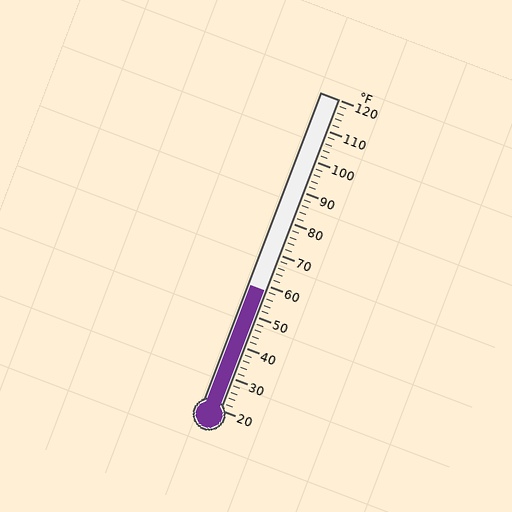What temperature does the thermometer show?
The thermometer shows approximately 58°F.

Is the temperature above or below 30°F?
The temperature is above 30°F.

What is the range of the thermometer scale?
The thermometer scale ranges from 20°F to 120°F.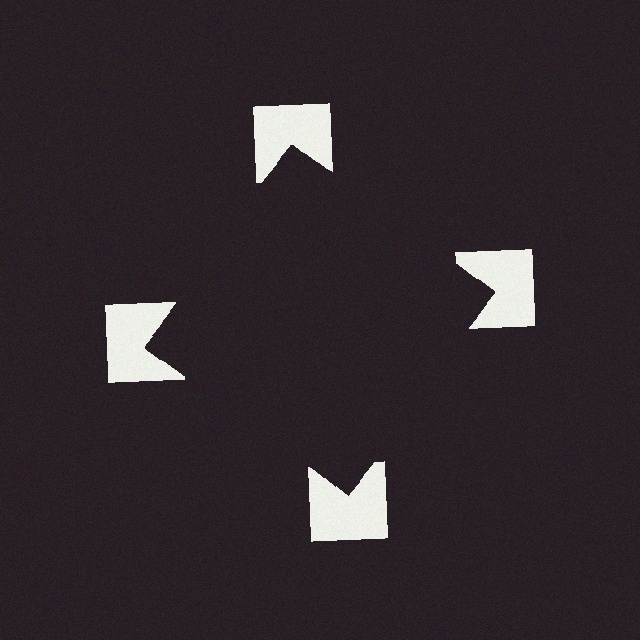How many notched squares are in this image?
There are 4 — one at each vertex of the illusory square.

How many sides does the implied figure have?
4 sides.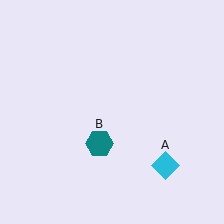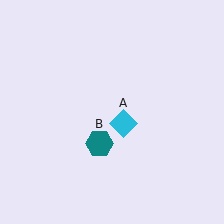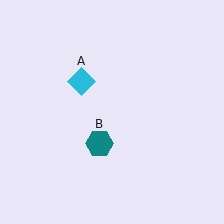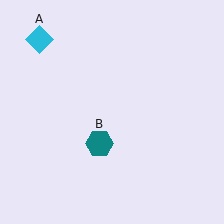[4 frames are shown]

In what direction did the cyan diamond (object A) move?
The cyan diamond (object A) moved up and to the left.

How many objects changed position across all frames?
1 object changed position: cyan diamond (object A).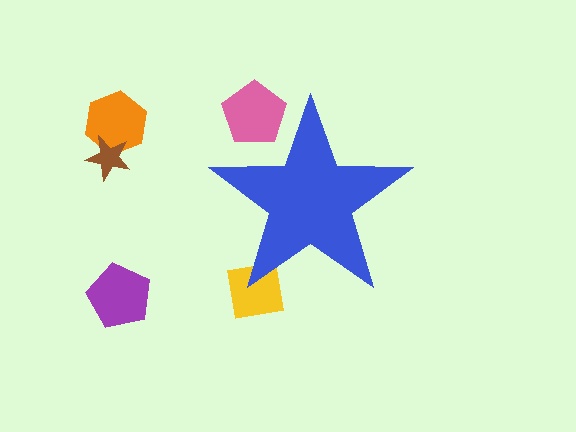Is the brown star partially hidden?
No, the brown star is fully visible.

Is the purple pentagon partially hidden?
No, the purple pentagon is fully visible.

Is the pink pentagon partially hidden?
Yes, the pink pentagon is partially hidden behind the blue star.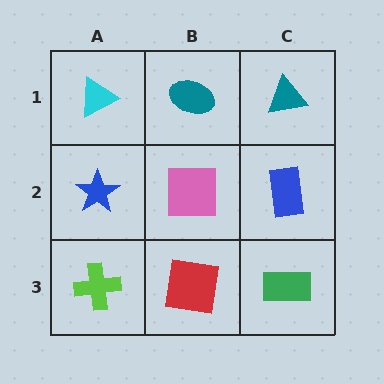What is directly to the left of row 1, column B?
A cyan triangle.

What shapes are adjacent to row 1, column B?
A pink square (row 2, column B), a cyan triangle (row 1, column A), a teal triangle (row 1, column C).